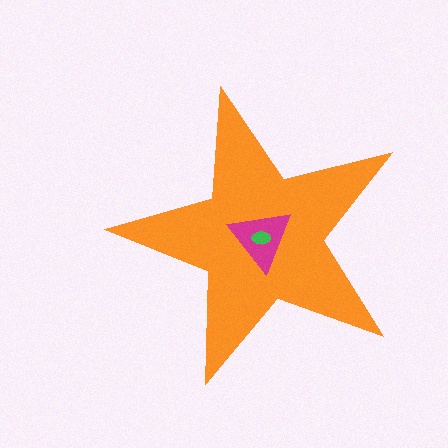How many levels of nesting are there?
3.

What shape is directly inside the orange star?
The magenta triangle.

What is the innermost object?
The green ellipse.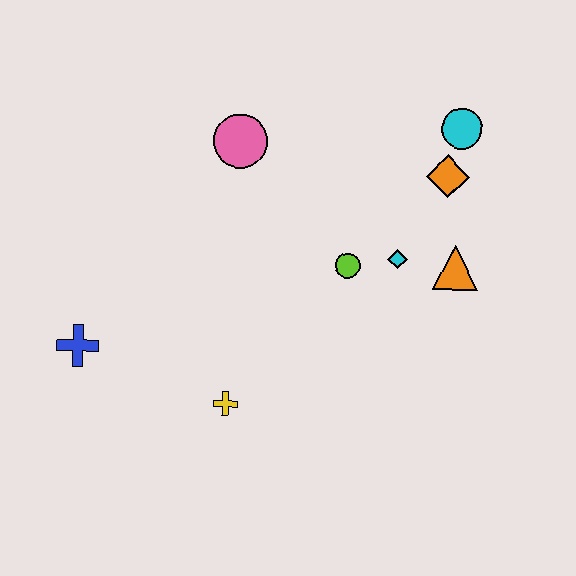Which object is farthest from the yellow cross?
The cyan circle is farthest from the yellow cross.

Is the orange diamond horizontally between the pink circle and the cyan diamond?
No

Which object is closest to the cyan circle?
The orange diamond is closest to the cyan circle.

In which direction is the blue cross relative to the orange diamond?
The blue cross is to the left of the orange diamond.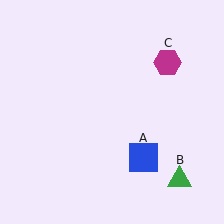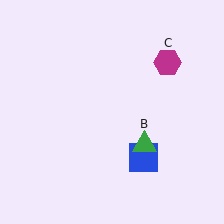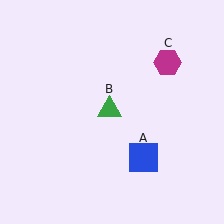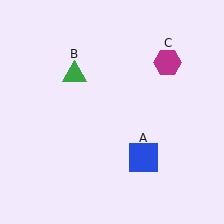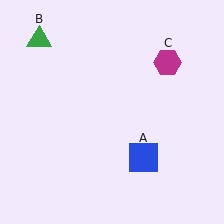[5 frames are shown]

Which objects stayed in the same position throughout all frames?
Blue square (object A) and magenta hexagon (object C) remained stationary.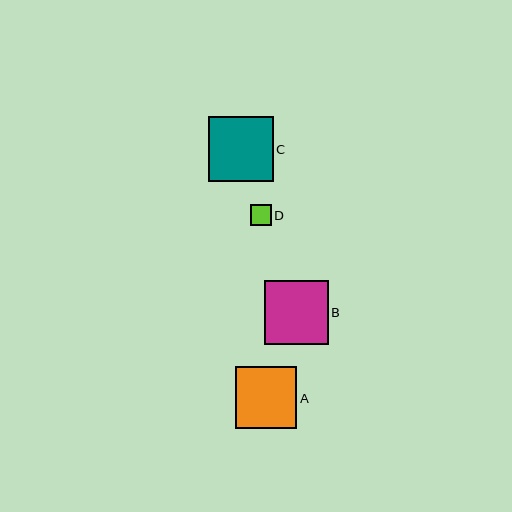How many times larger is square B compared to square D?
Square B is approximately 3.1 times the size of square D.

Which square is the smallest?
Square D is the smallest with a size of approximately 21 pixels.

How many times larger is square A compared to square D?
Square A is approximately 3.0 times the size of square D.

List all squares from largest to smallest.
From largest to smallest: C, B, A, D.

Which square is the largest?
Square C is the largest with a size of approximately 65 pixels.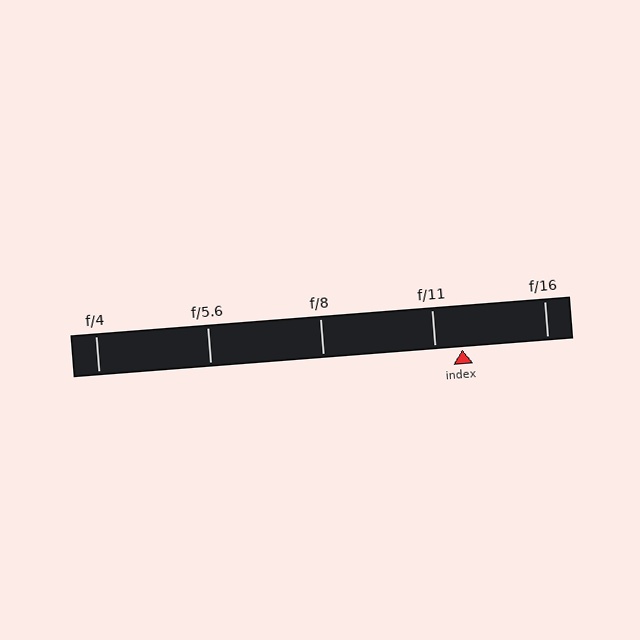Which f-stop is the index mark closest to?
The index mark is closest to f/11.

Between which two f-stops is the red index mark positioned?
The index mark is between f/11 and f/16.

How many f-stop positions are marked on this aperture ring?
There are 5 f-stop positions marked.